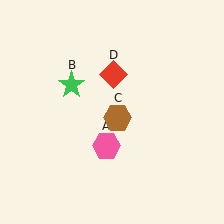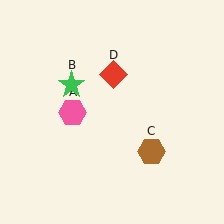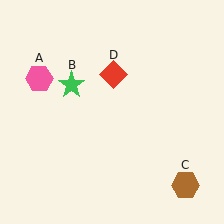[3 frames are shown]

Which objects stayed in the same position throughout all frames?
Green star (object B) and red diamond (object D) remained stationary.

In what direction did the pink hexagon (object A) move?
The pink hexagon (object A) moved up and to the left.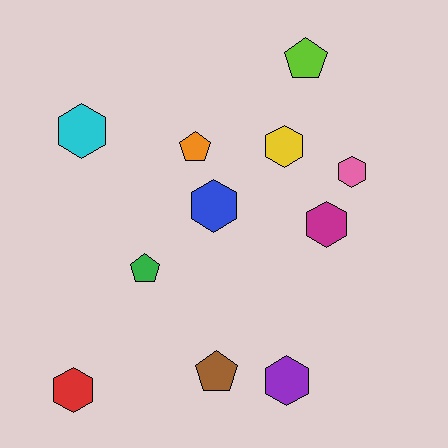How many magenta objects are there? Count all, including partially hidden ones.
There is 1 magenta object.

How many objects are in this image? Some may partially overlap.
There are 11 objects.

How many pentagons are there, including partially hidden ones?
There are 4 pentagons.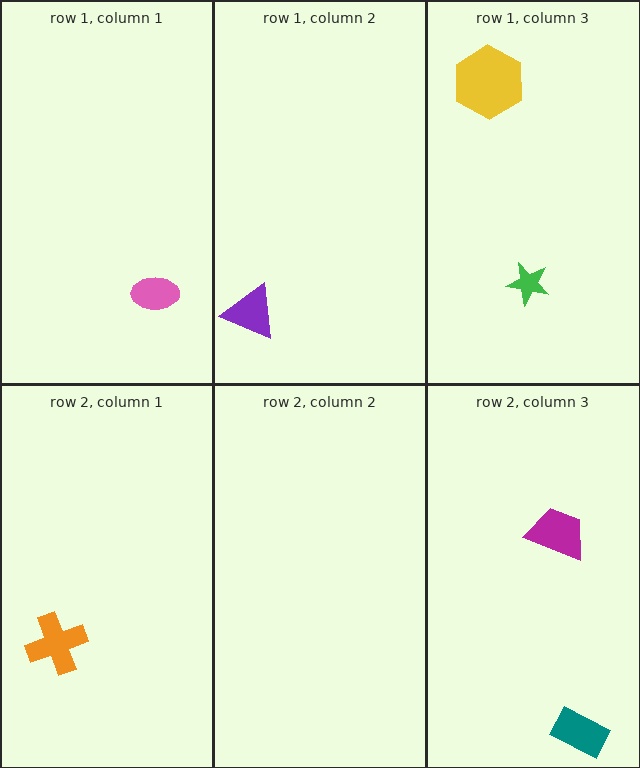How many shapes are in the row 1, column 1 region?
1.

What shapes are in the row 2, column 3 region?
The teal rectangle, the magenta trapezoid.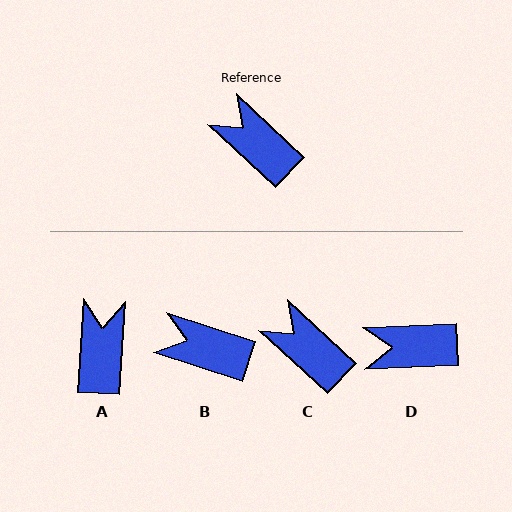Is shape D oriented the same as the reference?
No, it is off by about 46 degrees.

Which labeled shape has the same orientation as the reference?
C.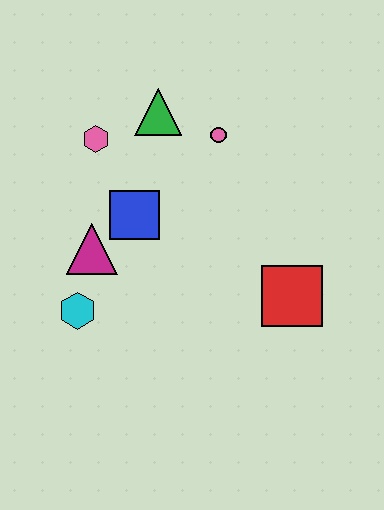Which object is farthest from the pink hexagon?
The red square is farthest from the pink hexagon.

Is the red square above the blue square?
No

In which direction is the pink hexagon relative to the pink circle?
The pink hexagon is to the left of the pink circle.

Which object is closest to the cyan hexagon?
The magenta triangle is closest to the cyan hexagon.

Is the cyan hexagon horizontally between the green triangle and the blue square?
No